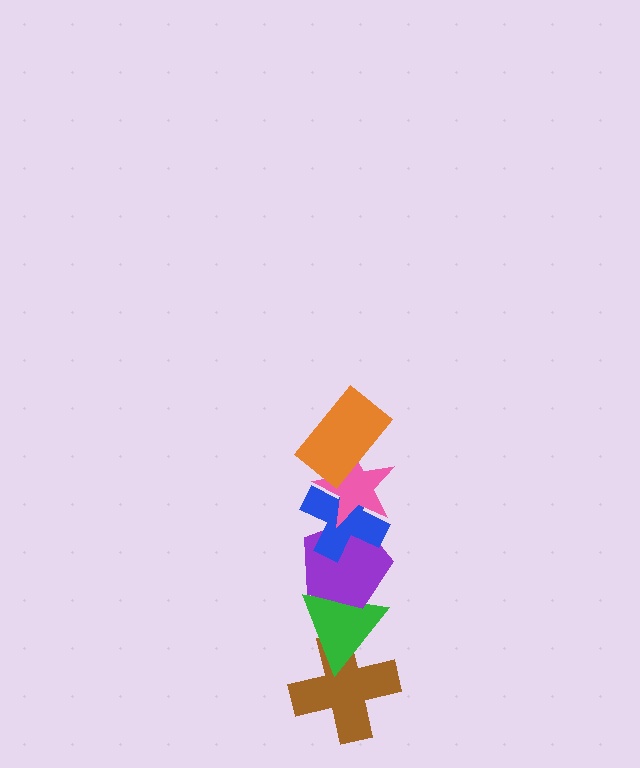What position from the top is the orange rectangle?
The orange rectangle is 1st from the top.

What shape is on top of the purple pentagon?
The blue cross is on top of the purple pentagon.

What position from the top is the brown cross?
The brown cross is 6th from the top.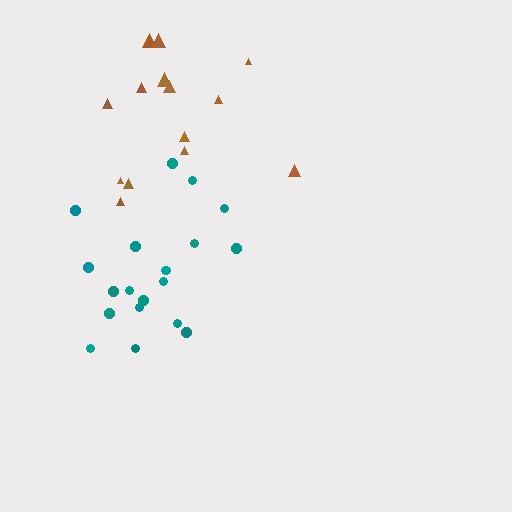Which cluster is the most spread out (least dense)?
Brown.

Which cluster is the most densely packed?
Teal.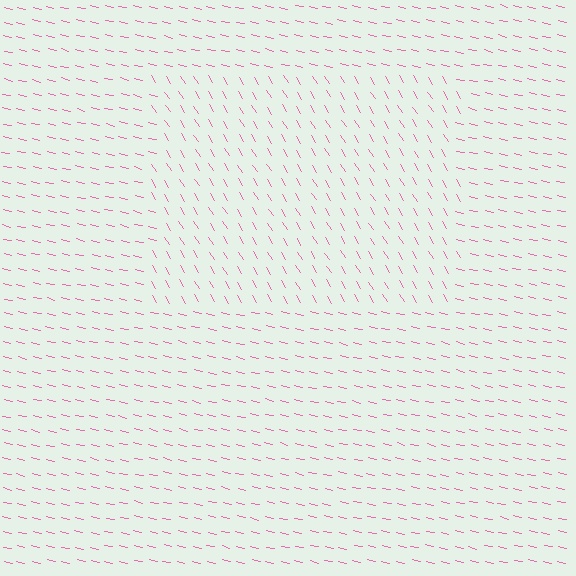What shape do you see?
I see a rectangle.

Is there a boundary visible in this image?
Yes, there is a texture boundary formed by a change in line orientation.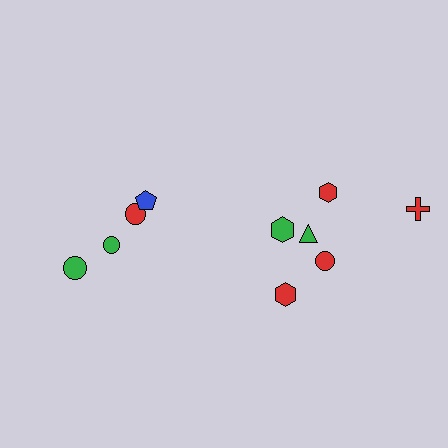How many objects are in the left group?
There are 4 objects.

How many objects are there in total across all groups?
There are 10 objects.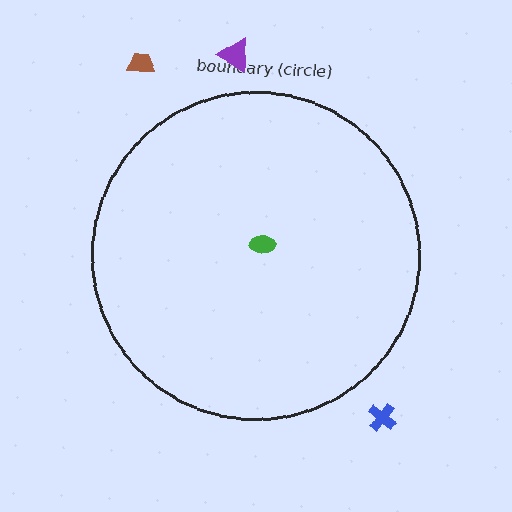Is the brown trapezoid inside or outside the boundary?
Outside.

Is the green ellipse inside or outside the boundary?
Inside.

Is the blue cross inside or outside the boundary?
Outside.